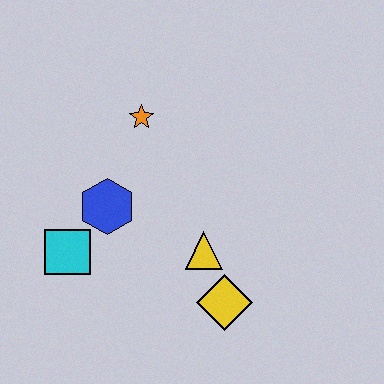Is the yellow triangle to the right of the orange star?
Yes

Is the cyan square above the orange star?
No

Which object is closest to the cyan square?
The blue hexagon is closest to the cyan square.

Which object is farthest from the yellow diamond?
The orange star is farthest from the yellow diamond.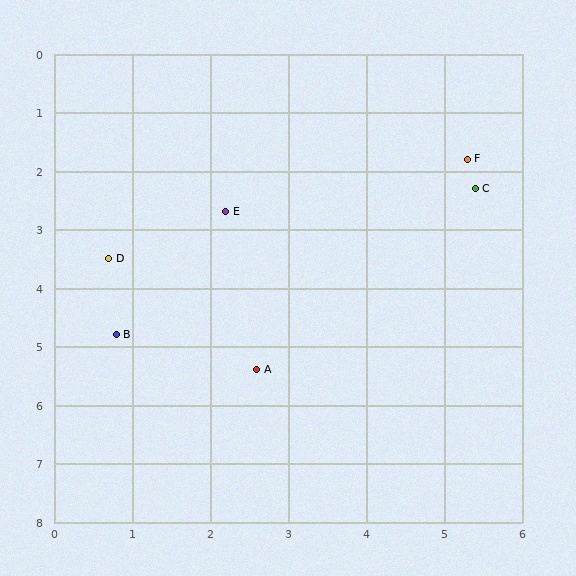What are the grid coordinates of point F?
Point F is at approximately (5.3, 1.8).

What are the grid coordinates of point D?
Point D is at approximately (0.7, 3.5).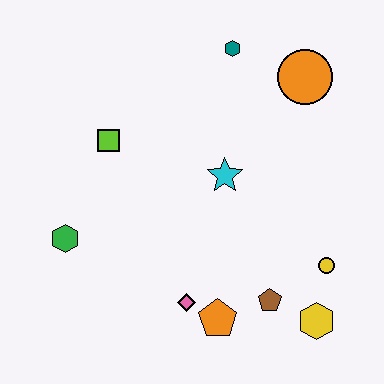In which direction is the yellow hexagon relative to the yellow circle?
The yellow hexagon is below the yellow circle.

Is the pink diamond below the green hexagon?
Yes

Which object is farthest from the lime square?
The yellow hexagon is farthest from the lime square.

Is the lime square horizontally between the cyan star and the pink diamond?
No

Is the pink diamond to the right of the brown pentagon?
No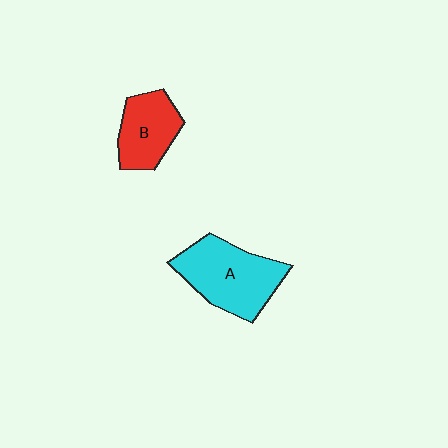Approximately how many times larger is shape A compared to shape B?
Approximately 1.5 times.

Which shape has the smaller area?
Shape B (red).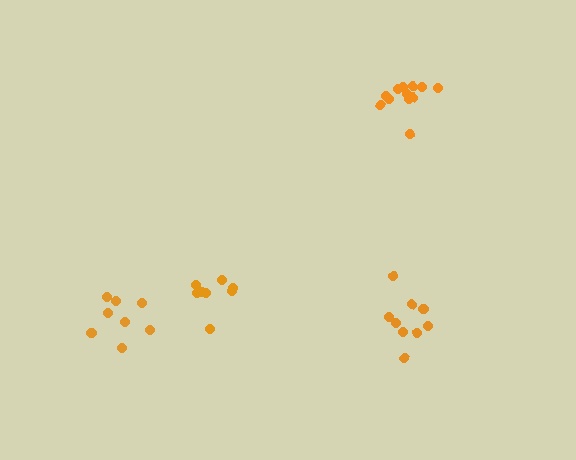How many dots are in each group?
Group 1: 12 dots, Group 2: 9 dots, Group 3: 8 dots, Group 4: 9 dots (38 total).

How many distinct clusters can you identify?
There are 4 distinct clusters.